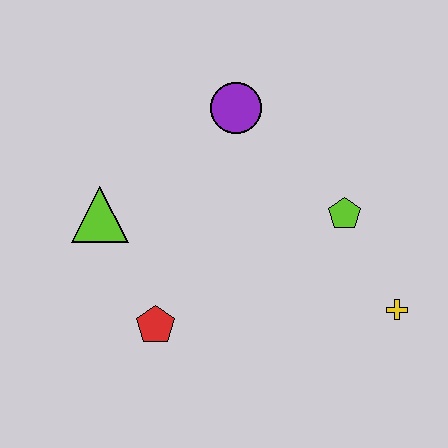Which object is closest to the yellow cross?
The lime pentagon is closest to the yellow cross.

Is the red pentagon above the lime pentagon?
No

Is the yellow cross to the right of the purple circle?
Yes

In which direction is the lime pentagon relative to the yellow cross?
The lime pentagon is above the yellow cross.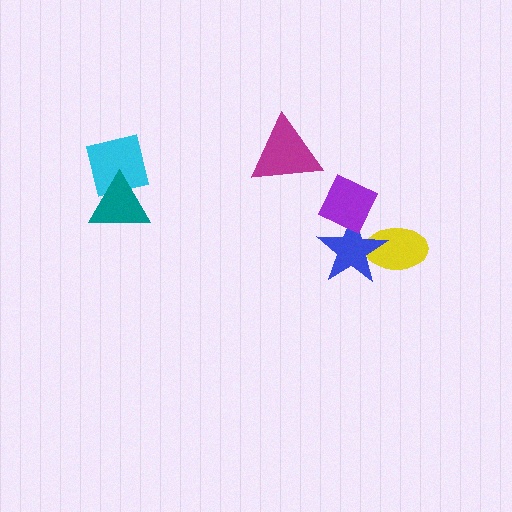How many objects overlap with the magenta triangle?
0 objects overlap with the magenta triangle.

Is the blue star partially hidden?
Yes, it is partially covered by another shape.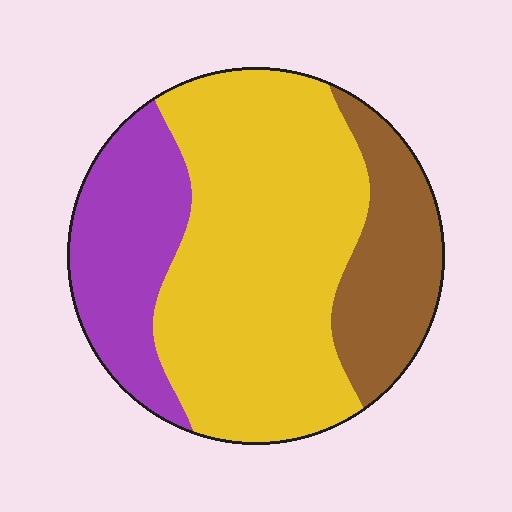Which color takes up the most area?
Yellow, at roughly 60%.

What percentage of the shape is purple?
Purple takes up about one quarter (1/4) of the shape.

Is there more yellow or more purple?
Yellow.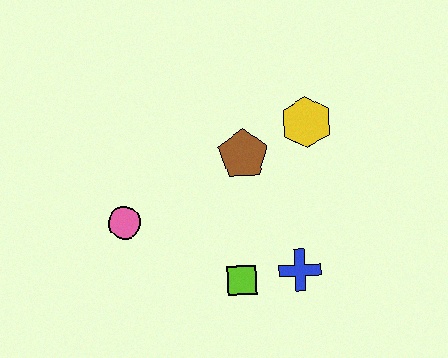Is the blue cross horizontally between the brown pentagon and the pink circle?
No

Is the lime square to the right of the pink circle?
Yes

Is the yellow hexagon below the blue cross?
No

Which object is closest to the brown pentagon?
The yellow hexagon is closest to the brown pentagon.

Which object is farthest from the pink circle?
The yellow hexagon is farthest from the pink circle.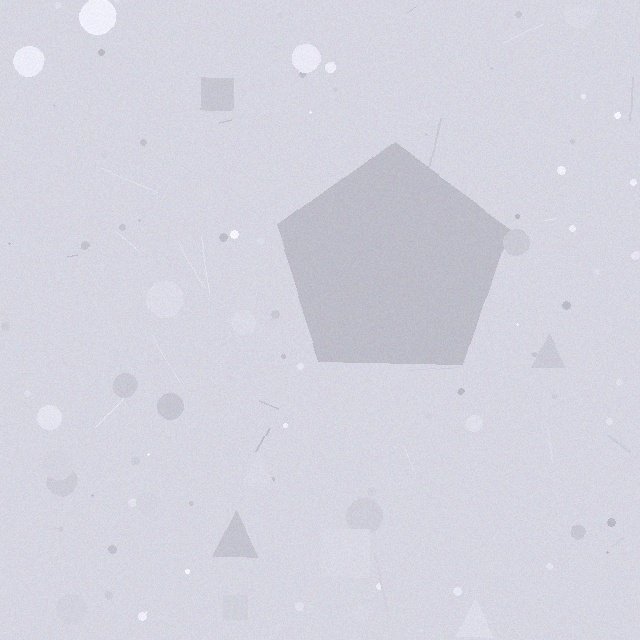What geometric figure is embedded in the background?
A pentagon is embedded in the background.